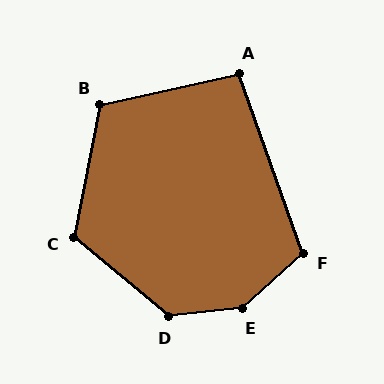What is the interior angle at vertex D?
Approximately 134 degrees (obtuse).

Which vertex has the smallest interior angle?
A, at approximately 97 degrees.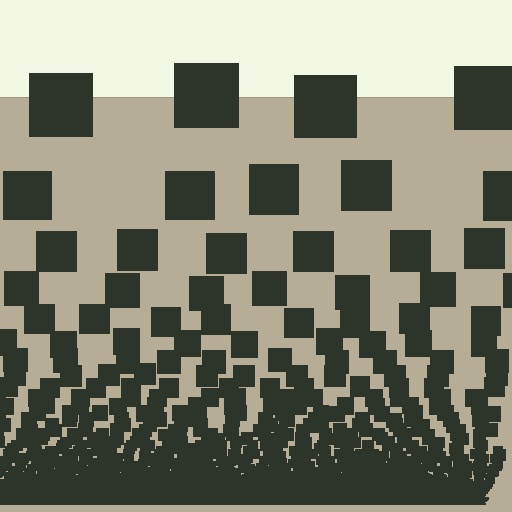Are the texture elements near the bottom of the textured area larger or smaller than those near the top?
Smaller. The gradient is inverted — elements near the bottom are smaller and denser.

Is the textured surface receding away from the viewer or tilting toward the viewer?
The surface appears to tilt toward the viewer. Texture elements get larger and sparser toward the top.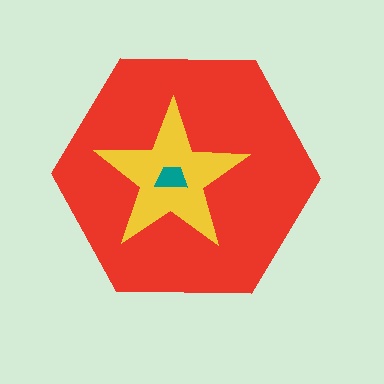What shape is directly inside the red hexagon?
The yellow star.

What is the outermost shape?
The red hexagon.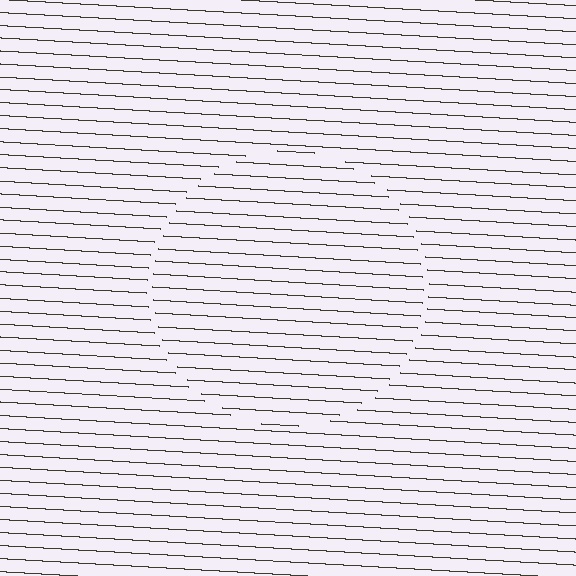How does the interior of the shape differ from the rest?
The interior of the shape contains the same grating, shifted by half a period — the contour is defined by the phase discontinuity where line-ends from the inner and outer gratings abut.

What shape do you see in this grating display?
An illusory circle. The interior of the shape contains the same grating, shifted by half a period — the contour is defined by the phase discontinuity where line-ends from the inner and outer gratings abut.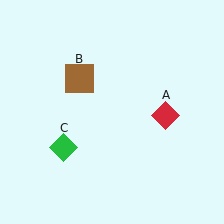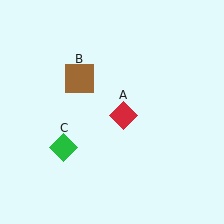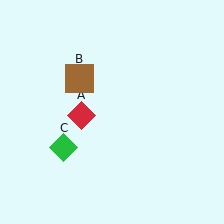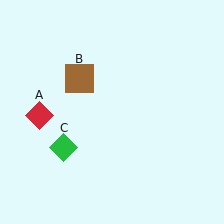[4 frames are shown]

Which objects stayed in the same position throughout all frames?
Brown square (object B) and green diamond (object C) remained stationary.